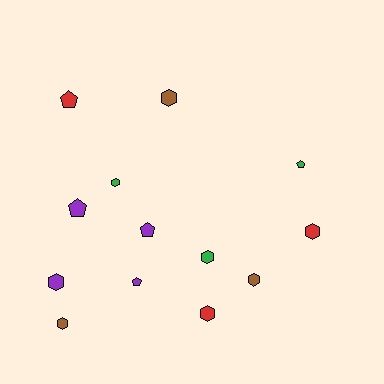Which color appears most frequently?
Purple, with 4 objects.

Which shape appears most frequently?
Hexagon, with 8 objects.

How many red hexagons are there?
There are 2 red hexagons.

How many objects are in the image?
There are 13 objects.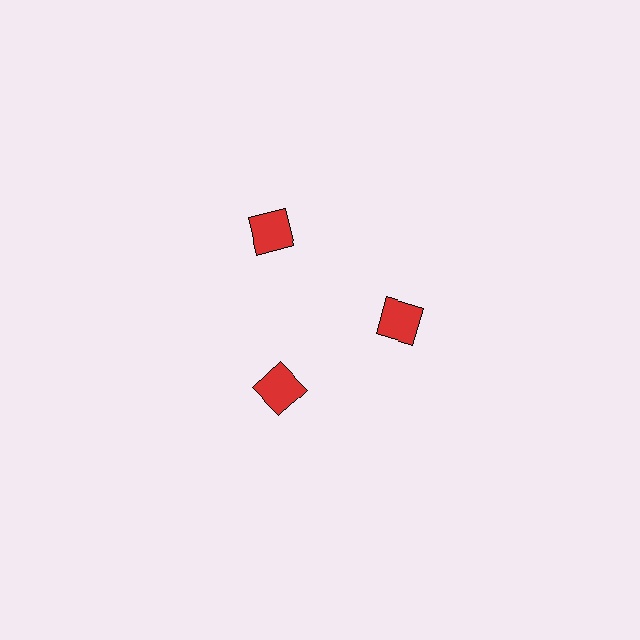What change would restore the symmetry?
The symmetry would be restored by moving it inward, back onto the ring so that all 3 squares sit at equal angles and equal distance from the center.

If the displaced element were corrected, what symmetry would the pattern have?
It would have 3-fold rotational symmetry — the pattern would map onto itself every 120 degrees.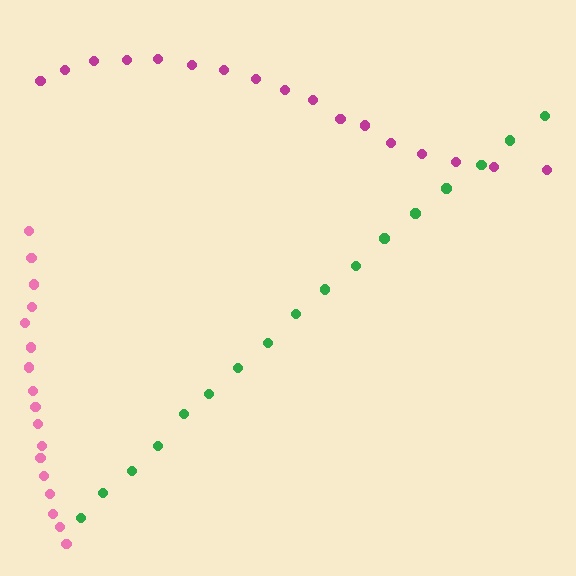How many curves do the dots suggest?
There are 3 distinct paths.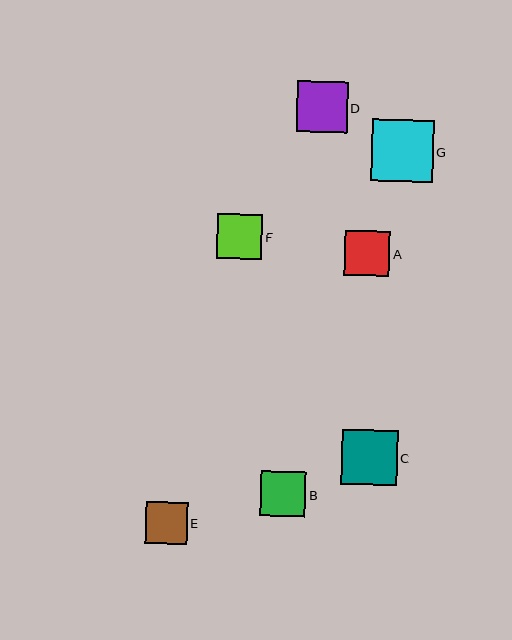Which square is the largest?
Square G is the largest with a size of approximately 62 pixels.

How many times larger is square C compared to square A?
Square C is approximately 1.2 times the size of square A.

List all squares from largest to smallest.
From largest to smallest: G, C, D, B, F, A, E.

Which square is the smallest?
Square E is the smallest with a size of approximately 42 pixels.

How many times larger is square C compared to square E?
Square C is approximately 1.3 times the size of square E.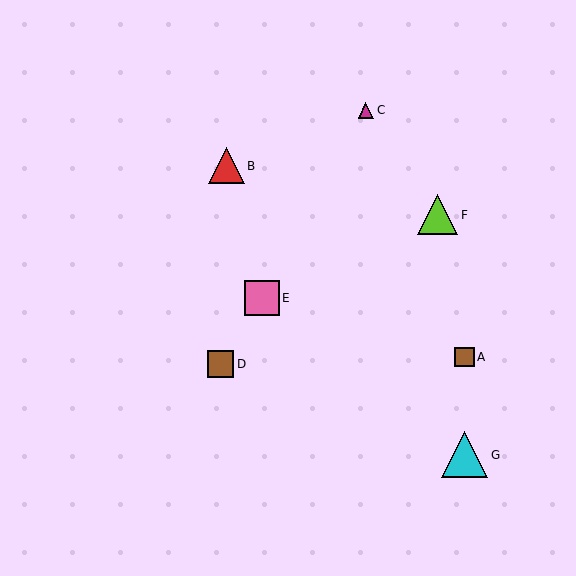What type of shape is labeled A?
Shape A is a brown square.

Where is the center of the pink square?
The center of the pink square is at (262, 298).